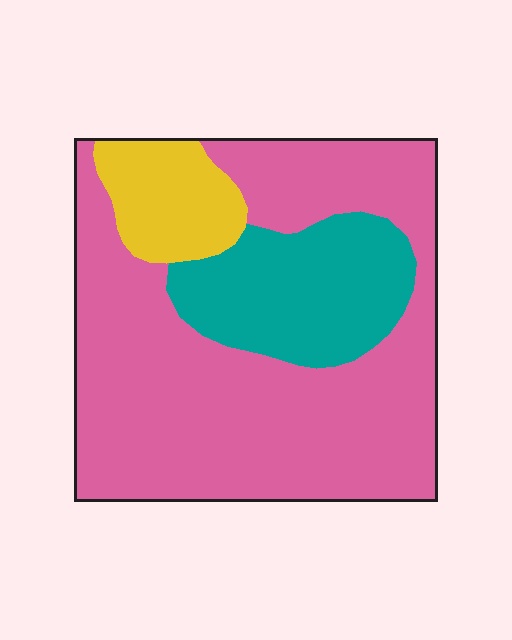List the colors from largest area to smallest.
From largest to smallest: pink, teal, yellow.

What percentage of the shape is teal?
Teal takes up about one fifth (1/5) of the shape.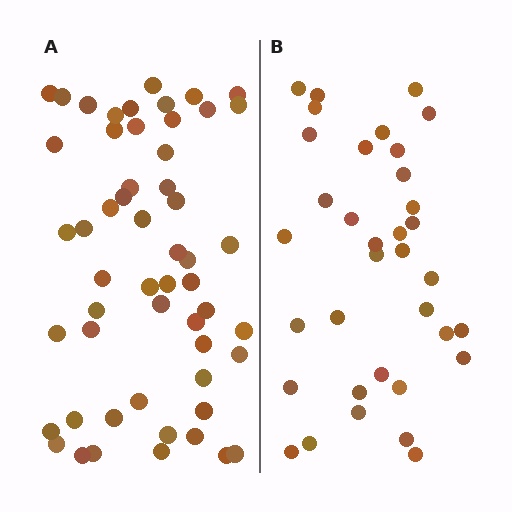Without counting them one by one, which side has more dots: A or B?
Region A (the left region) has more dots.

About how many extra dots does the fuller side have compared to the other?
Region A has approximately 20 more dots than region B.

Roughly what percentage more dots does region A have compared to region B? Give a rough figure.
About 55% more.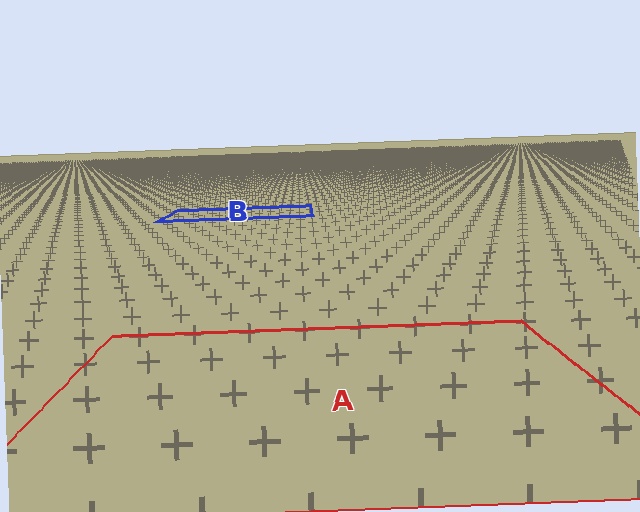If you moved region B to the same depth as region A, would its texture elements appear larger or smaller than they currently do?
They would appear larger. At a closer depth, the same texture elements are projected at a bigger on-screen size.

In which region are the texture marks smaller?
The texture marks are smaller in region B, because it is farther away.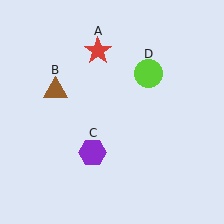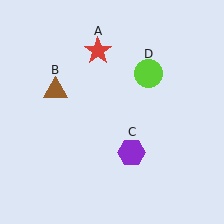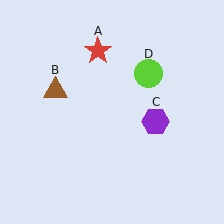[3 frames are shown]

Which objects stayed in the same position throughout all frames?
Red star (object A) and brown triangle (object B) and lime circle (object D) remained stationary.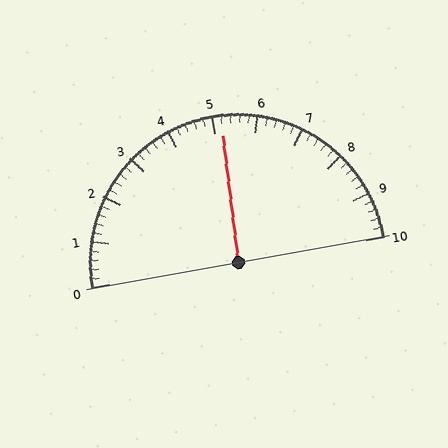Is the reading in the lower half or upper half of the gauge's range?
The reading is in the upper half of the range (0 to 10).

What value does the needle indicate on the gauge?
The needle indicates approximately 5.2.